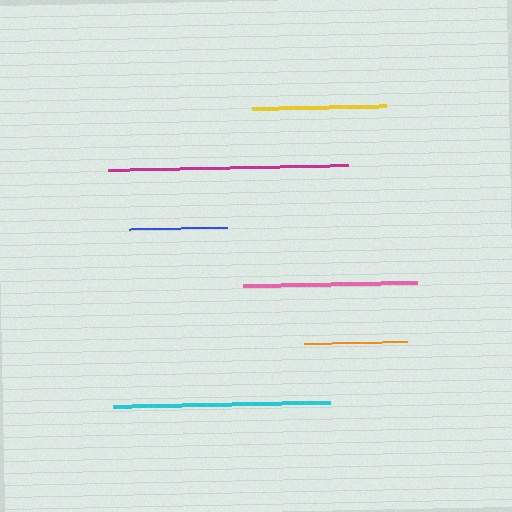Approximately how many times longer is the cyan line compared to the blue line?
The cyan line is approximately 2.2 times the length of the blue line.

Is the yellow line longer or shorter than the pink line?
The pink line is longer than the yellow line.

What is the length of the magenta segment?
The magenta segment is approximately 240 pixels long.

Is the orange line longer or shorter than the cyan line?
The cyan line is longer than the orange line.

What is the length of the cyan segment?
The cyan segment is approximately 217 pixels long.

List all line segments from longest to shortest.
From longest to shortest: magenta, cyan, pink, yellow, orange, blue.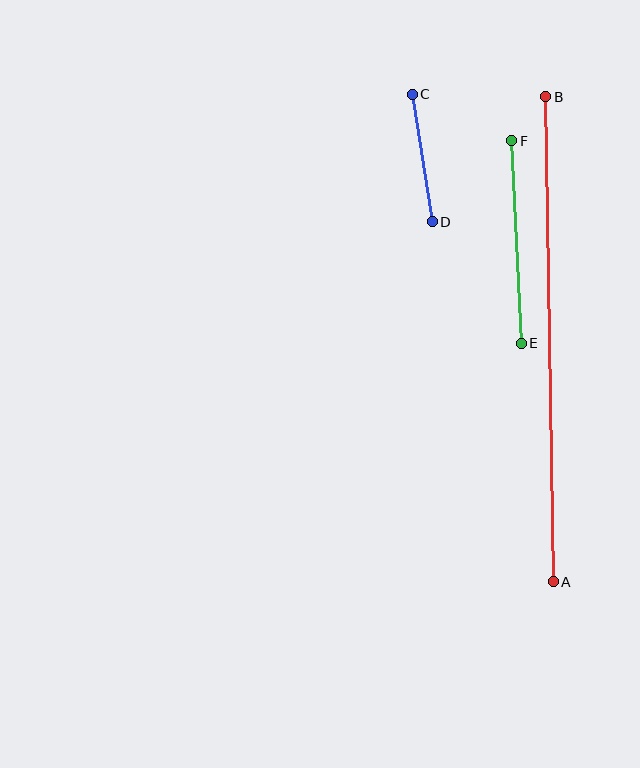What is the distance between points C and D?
The distance is approximately 129 pixels.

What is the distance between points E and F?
The distance is approximately 203 pixels.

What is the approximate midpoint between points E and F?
The midpoint is at approximately (516, 242) pixels.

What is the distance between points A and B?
The distance is approximately 485 pixels.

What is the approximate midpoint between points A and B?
The midpoint is at approximately (549, 339) pixels.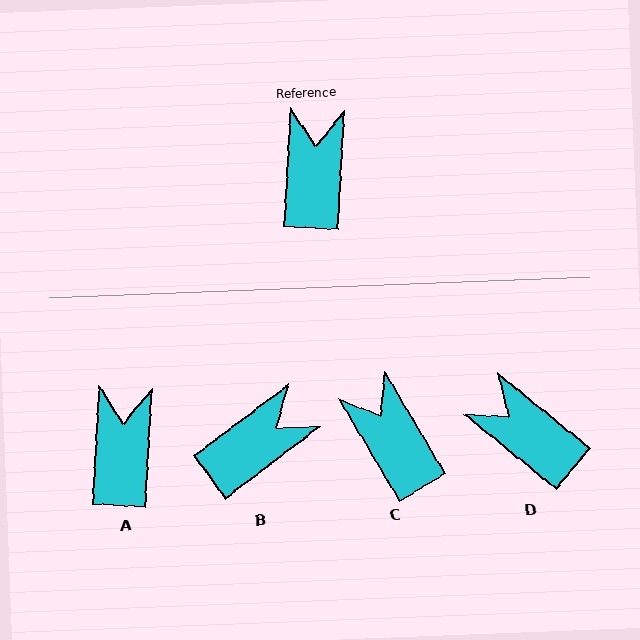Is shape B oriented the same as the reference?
No, it is off by about 50 degrees.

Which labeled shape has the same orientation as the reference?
A.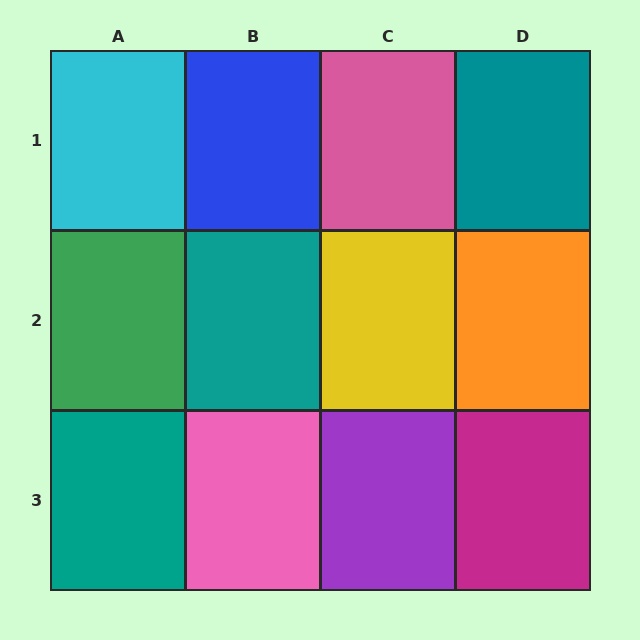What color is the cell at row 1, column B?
Blue.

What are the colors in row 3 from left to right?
Teal, pink, purple, magenta.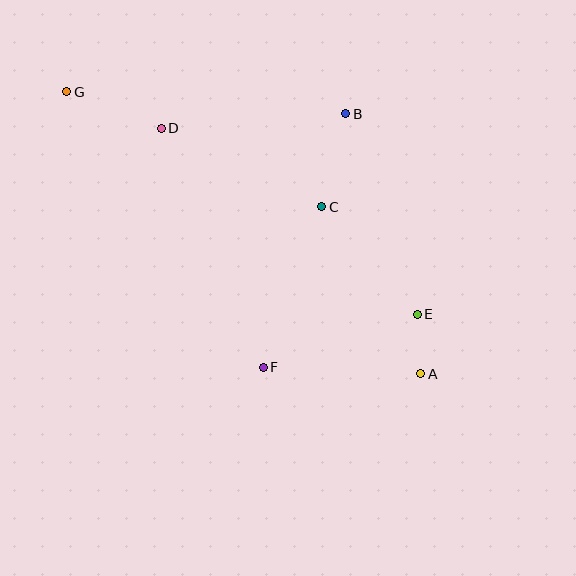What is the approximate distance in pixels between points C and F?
The distance between C and F is approximately 171 pixels.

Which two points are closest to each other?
Points A and E are closest to each other.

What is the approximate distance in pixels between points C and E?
The distance between C and E is approximately 144 pixels.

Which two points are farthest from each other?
Points A and G are farthest from each other.